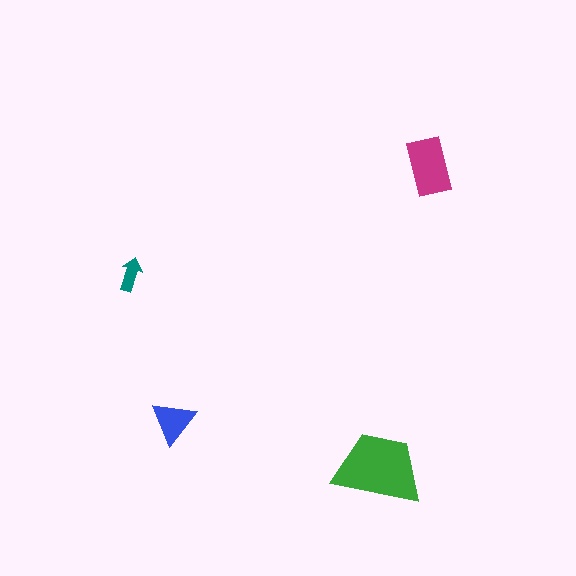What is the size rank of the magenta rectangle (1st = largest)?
2nd.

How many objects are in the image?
There are 4 objects in the image.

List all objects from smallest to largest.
The teal arrow, the blue triangle, the magenta rectangle, the green trapezoid.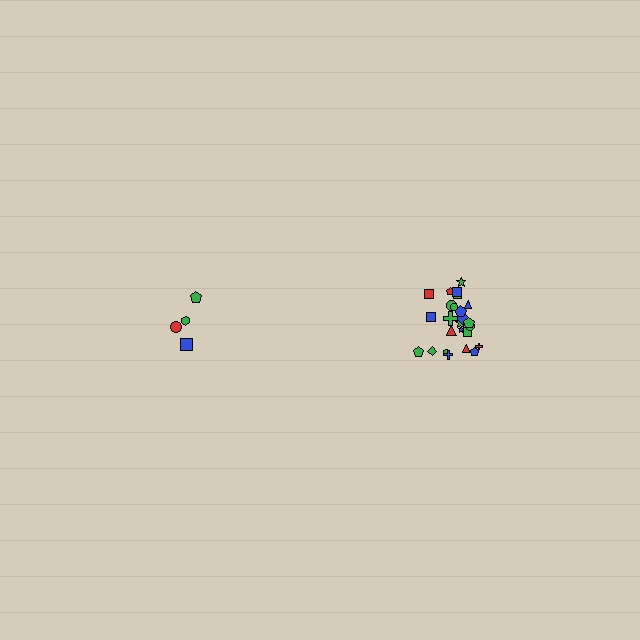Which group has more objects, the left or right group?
The right group.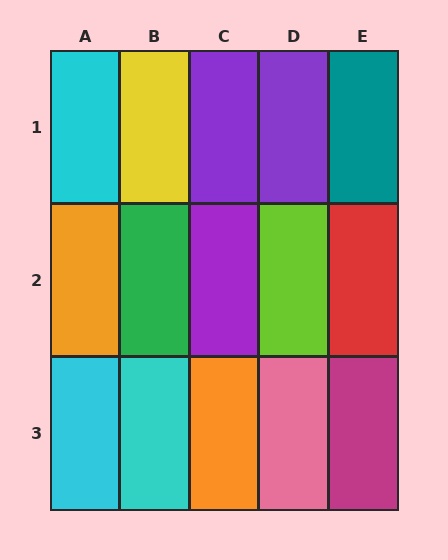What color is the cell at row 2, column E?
Red.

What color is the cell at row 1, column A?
Cyan.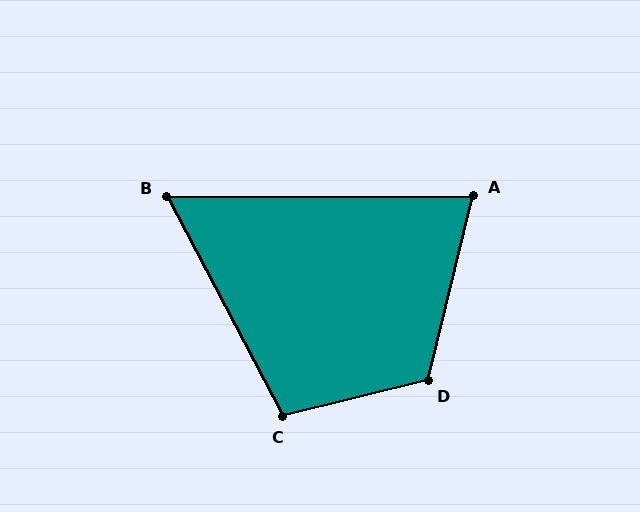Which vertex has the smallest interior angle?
B, at approximately 62 degrees.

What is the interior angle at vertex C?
Approximately 104 degrees (obtuse).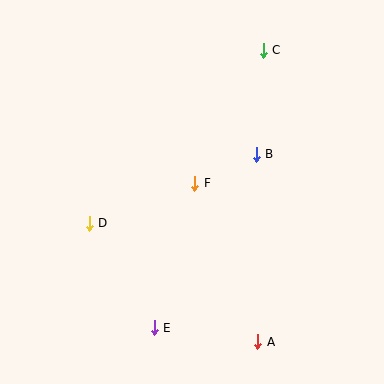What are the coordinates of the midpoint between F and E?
The midpoint between F and E is at (175, 255).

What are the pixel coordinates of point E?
Point E is at (154, 328).